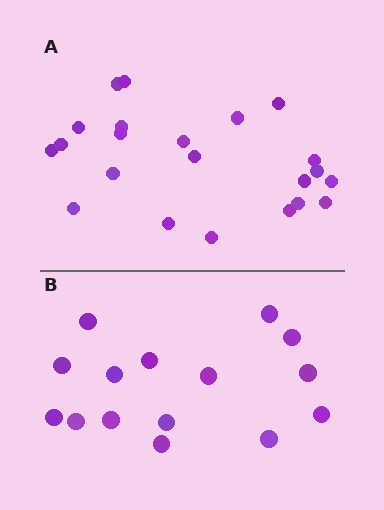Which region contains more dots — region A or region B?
Region A (the top region) has more dots.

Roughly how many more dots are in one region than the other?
Region A has roughly 8 or so more dots than region B.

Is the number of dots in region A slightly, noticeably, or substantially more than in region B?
Region A has substantially more. The ratio is roughly 1.5 to 1.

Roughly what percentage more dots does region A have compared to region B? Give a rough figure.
About 45% more.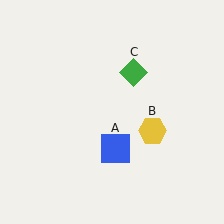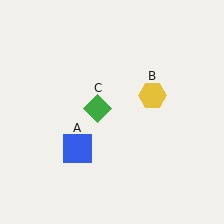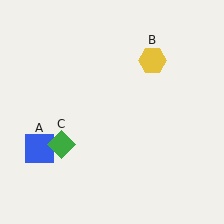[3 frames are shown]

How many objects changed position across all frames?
3 objects changed position: blue square (object A), yellow hexagon (object B), green diamond (object C).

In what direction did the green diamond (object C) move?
The green diamond (object C) moved down and to the left.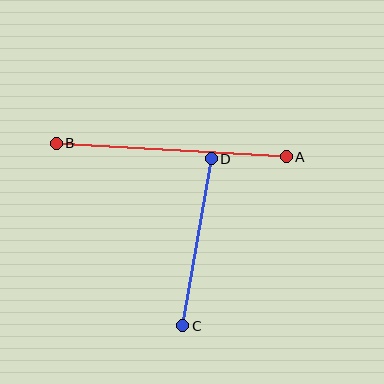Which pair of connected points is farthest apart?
Points A and B are farthest apart.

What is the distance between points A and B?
The distance is approximately 231 pixels.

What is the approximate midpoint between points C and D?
The midpoint is at approximately (197, 242) pixels.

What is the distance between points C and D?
The distance is approximately 169 pixels.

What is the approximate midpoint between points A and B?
The midpoint is at approximately (171, 150) pixels.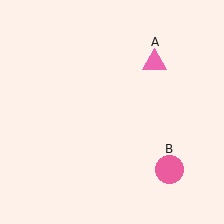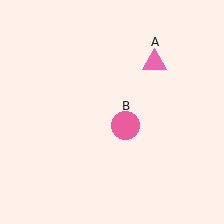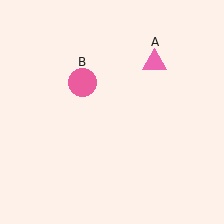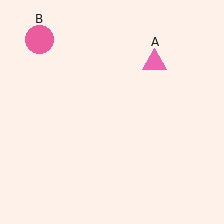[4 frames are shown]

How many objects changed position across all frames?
1 object changed position: pink circle (object B).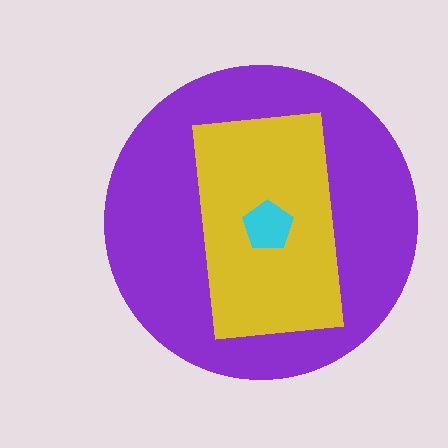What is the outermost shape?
The purple circle.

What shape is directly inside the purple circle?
The yellow rectangle.